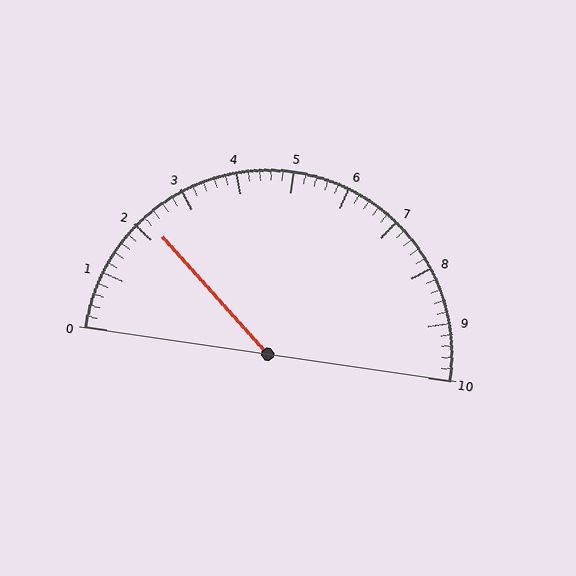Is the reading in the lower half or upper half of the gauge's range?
The reading is in the lower half of the range (0 to 10).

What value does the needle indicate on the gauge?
The needle indicates approximately 2.2.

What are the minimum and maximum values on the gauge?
The gauge ranges from 0 to 10.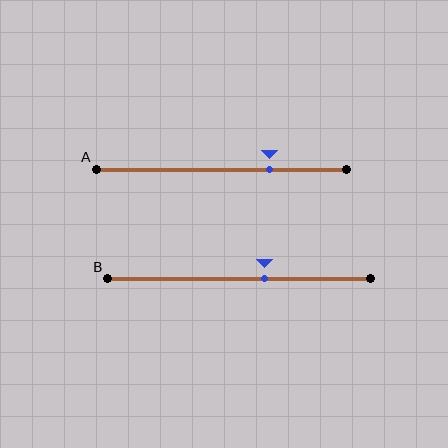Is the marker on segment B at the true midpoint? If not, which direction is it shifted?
No, the marker on segment B is shifted to the right by about 10% of the segment length.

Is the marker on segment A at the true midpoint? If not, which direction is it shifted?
No, the marker on segment A is shifted to the right by about 19% of the segment length.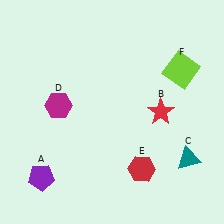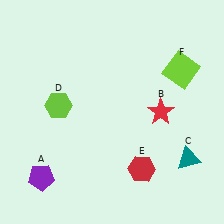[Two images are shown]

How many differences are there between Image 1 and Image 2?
There is 1 difference between the two images.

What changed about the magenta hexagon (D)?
In Image 1, D is magenta. In Image 2, it changed to lime.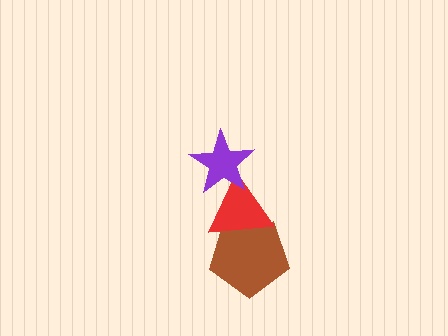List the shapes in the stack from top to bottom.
From top to bottom: the purple star, the red triangle, the brown pentagon.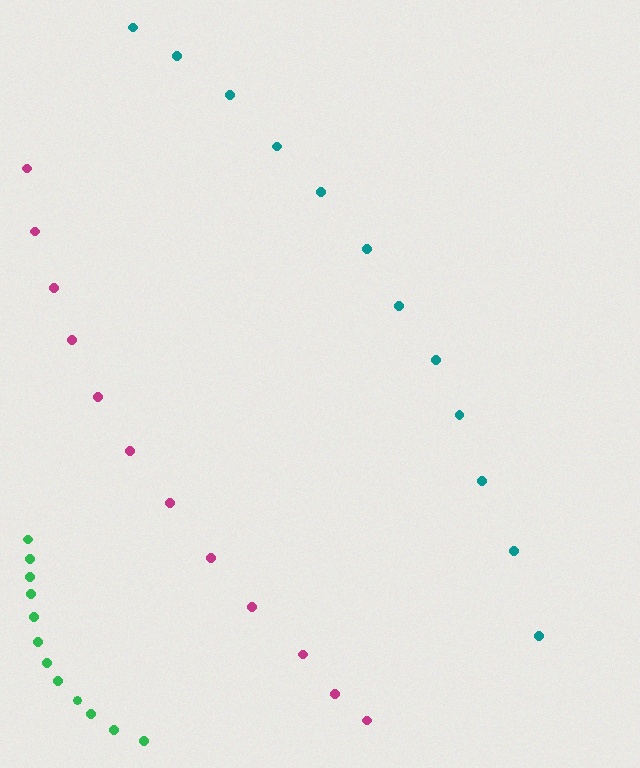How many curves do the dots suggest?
There are 3 distinct paths.